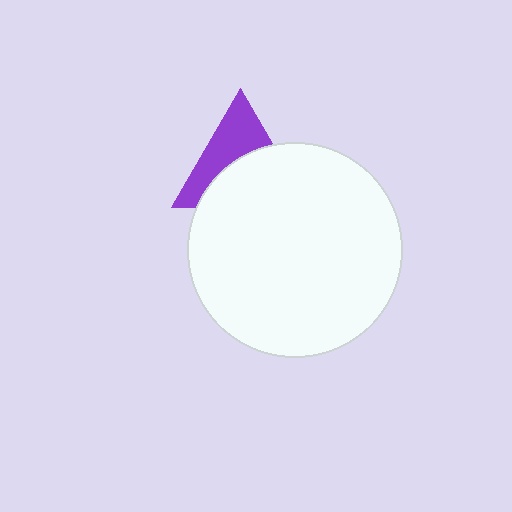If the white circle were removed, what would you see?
You would see the complete purple triangle.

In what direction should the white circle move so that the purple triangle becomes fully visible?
The white circle should move down. That is the shortest direction to clear the overlap and leave the purple triangle fully visible.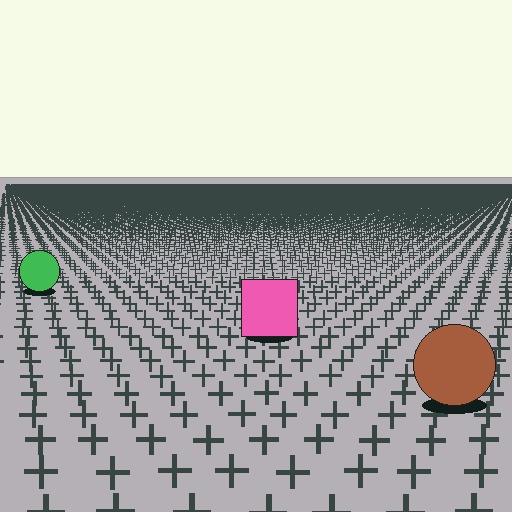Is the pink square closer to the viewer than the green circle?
Yes. The pink square is closer — you can tell from the texture gradient: the ground texture is coarser near it.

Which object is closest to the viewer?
The brown circle is closest. The texture marks near it are larger and more spread out.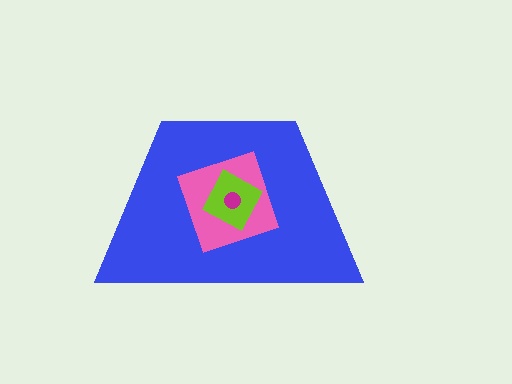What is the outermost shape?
The blue trapezoid.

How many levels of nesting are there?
4.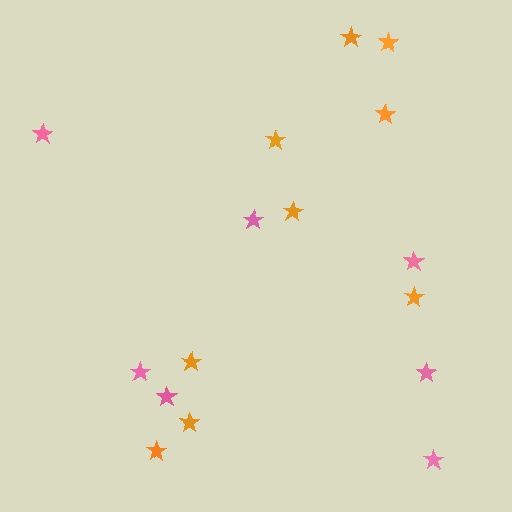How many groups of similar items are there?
There are 2 groups: one group of orange stars (9) and one group of pink stars (7).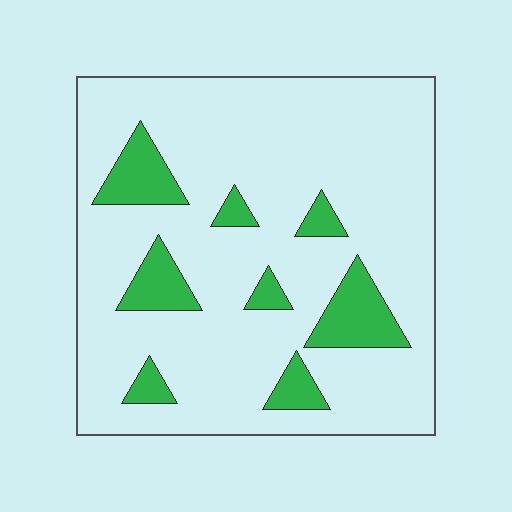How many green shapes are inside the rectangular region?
8.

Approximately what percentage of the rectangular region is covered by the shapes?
Approximately 15%.